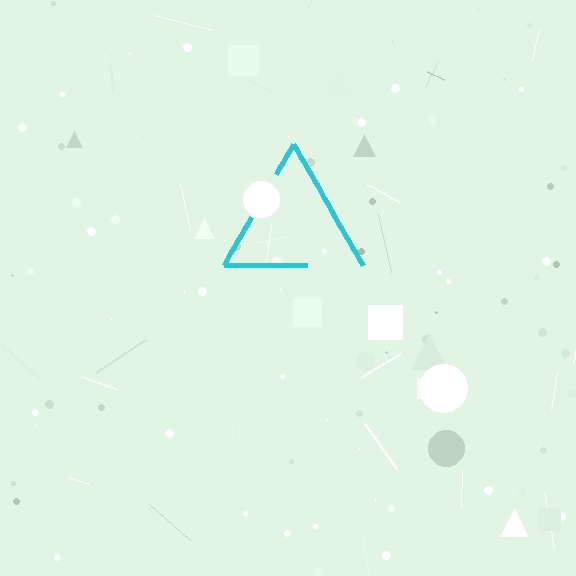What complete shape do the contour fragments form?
The contour fragments form a triangle.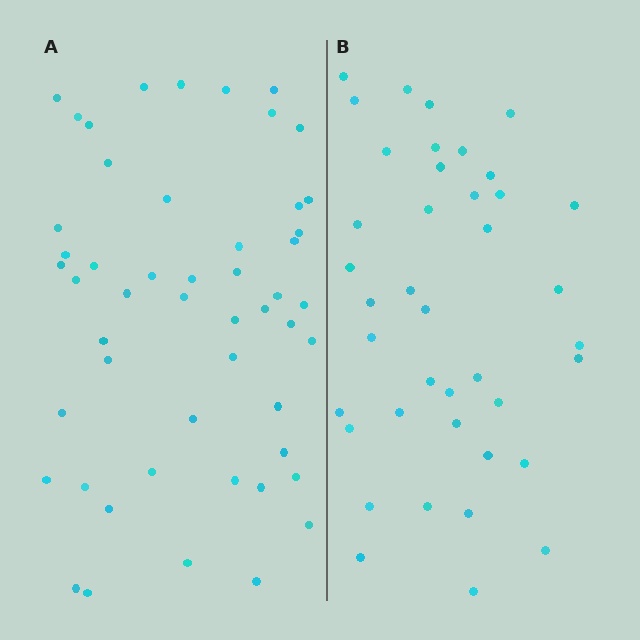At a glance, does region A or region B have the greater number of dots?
Region A (the left region) has more dots.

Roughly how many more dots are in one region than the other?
Region A has roughly 12 or so more dots than region B.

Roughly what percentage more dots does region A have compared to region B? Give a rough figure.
About 30% more.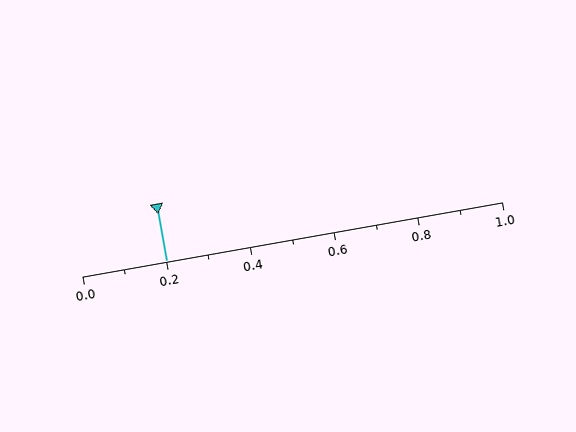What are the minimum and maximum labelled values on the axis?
The axis runs from 0.0 to 1.0.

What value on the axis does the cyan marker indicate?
The marker indicates approximately 0.2.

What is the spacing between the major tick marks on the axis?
The major ticks are spaced 0.2 apart.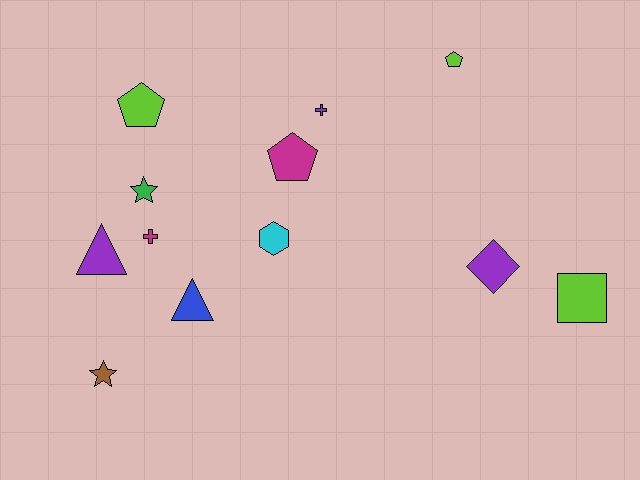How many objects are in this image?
There are 12 objects.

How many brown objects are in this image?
There is 1 brown object.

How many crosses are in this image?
There are 2 crosses.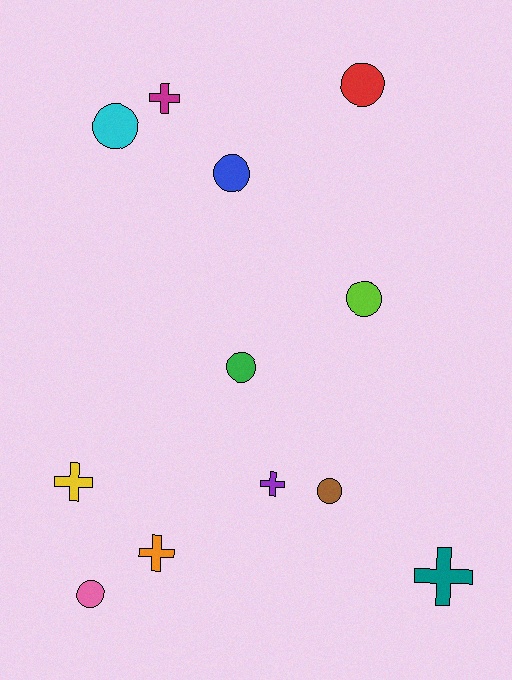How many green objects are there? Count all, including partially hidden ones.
There is 1 green object.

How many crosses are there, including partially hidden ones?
There are 5 crosses.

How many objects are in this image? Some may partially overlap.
There are 12 objects.